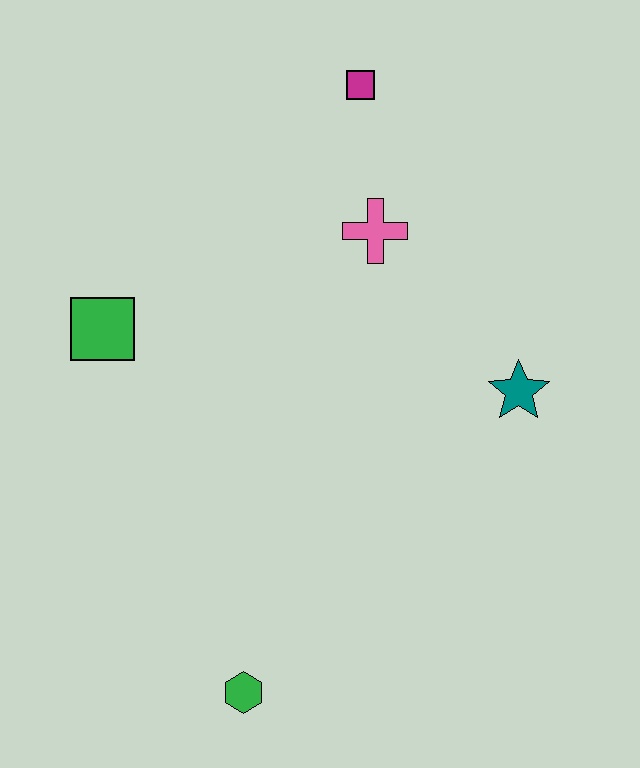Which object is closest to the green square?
The pink cross is closest to the green square.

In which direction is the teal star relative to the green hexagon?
The teal star is above the green hexagon.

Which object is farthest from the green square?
The teal star is farthest from the green square.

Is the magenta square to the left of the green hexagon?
No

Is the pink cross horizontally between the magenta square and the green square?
No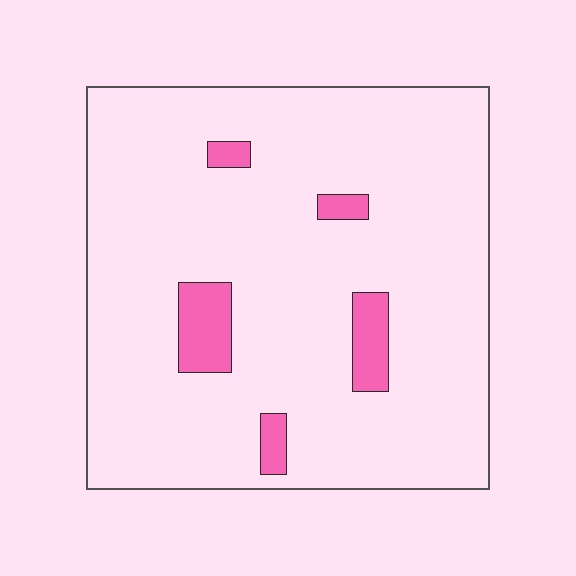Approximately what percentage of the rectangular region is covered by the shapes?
Approximately 10%.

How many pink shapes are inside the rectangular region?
5.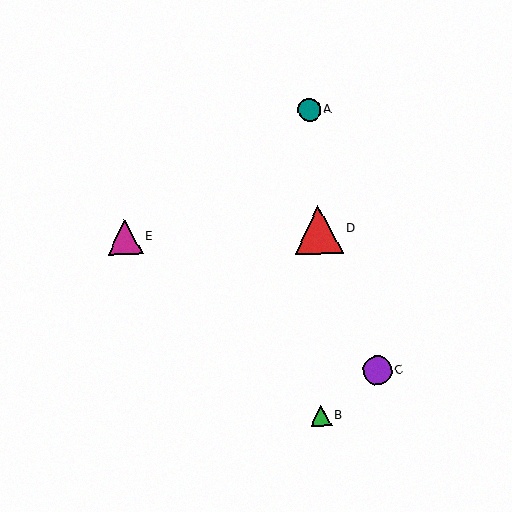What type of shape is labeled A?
Shape A is a teal circle.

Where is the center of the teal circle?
The center of the teal circle is at (309, 110).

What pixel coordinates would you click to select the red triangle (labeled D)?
Click at (319, 229) to select the red triangle D.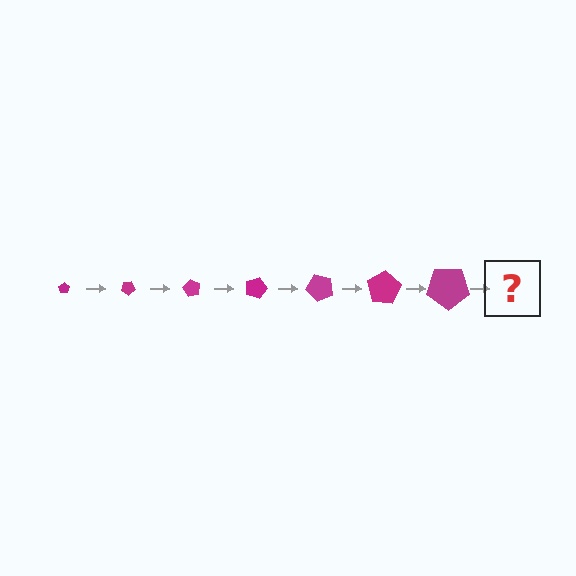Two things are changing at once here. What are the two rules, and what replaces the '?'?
The two rules are that the pentagon grows larger each step and it rotates 30 degrees each step. The '?' should be a pentagon, larger than the previous one and rotated 210 degrees from the start.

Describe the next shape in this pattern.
It should be a pentagon, larger than the previous one and rotated 210 degrees from the start.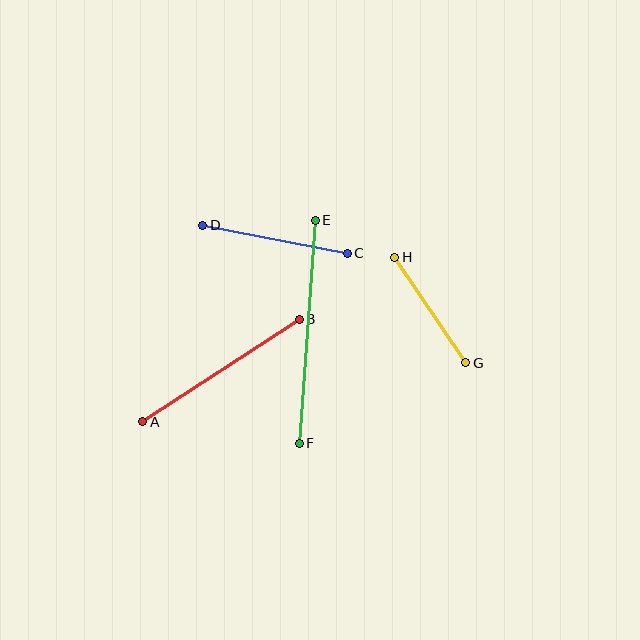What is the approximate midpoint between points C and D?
The midpoint is at approximately (275, 239) pixels.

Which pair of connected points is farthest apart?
Points E and F are farthest apart.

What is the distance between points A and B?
The distance is approximately 187 pixels.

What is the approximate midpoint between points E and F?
The midpoint is at approximately (307, 332) pixels.